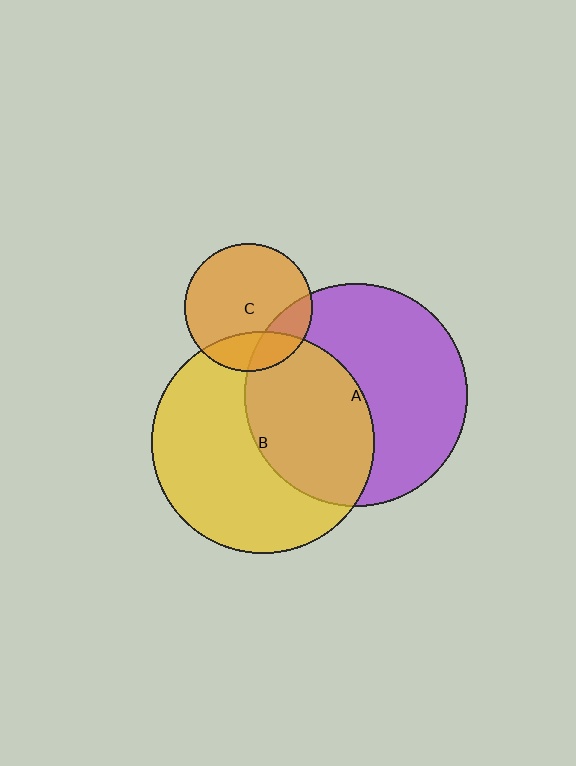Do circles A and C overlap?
Yes.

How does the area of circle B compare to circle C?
Approximately 3.0 times.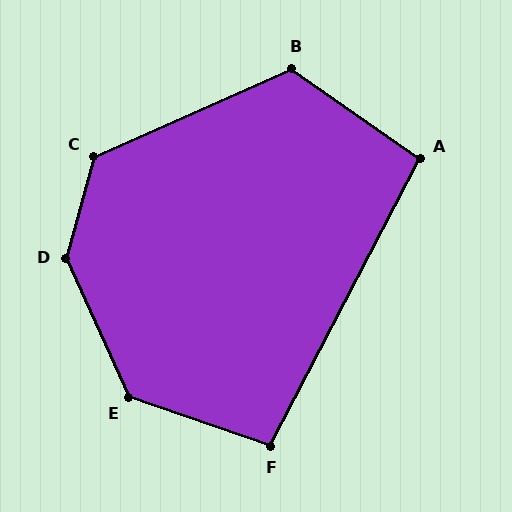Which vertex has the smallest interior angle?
A, at approximately 98 degrees.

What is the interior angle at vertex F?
Approximately 99 degrees (obtuse).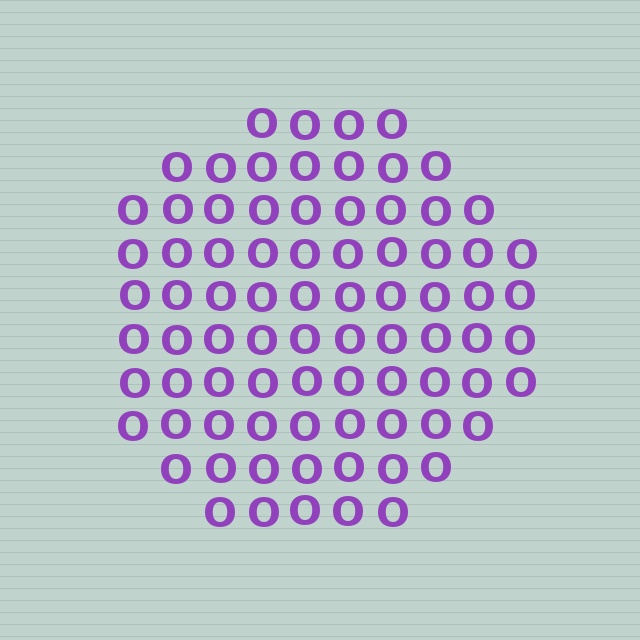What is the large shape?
The large shape is a circle.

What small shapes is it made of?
It is made of small letter O's.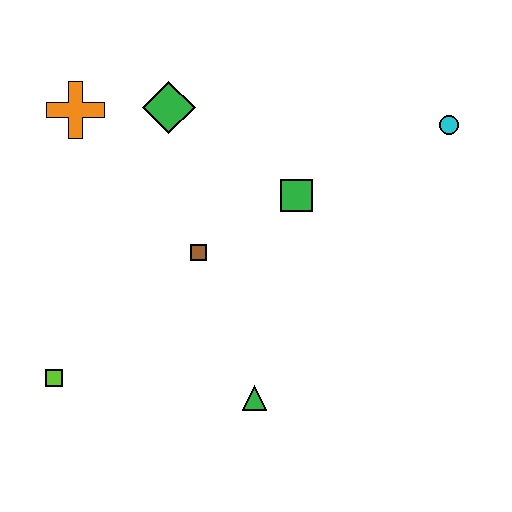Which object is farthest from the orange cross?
The cyan circle is farthest from the orange cross.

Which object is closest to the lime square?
The brown square is closest to the lime square.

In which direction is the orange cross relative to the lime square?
The orange cross is above the lime square.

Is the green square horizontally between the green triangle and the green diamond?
No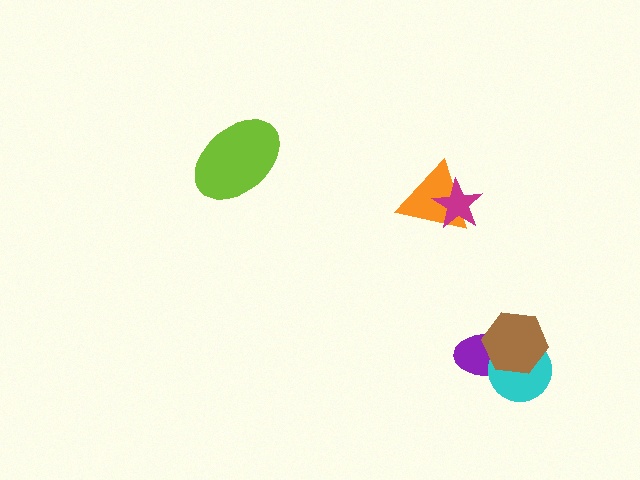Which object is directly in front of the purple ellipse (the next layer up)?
The cyan circle is directly in front of the purple ellipse.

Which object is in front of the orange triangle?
The magenta star is in front of the orange triangle.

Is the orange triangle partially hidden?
Yes, it is partially covered by another shape.